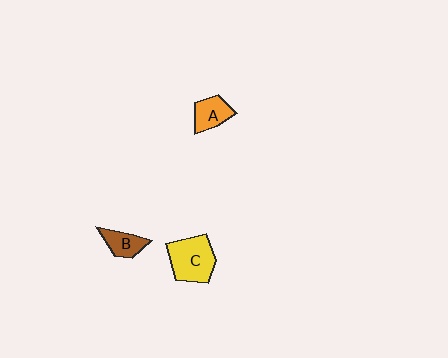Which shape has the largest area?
Shape C (yellow).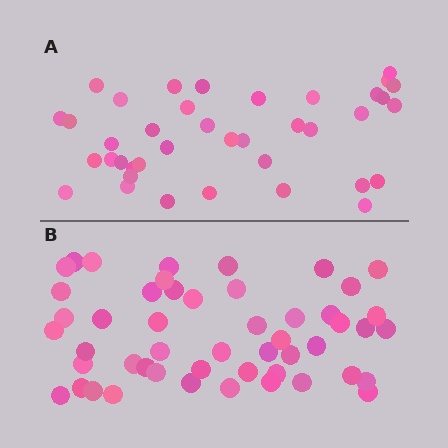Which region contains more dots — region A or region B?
Region B (the bottom region) has more dots.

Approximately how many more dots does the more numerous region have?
Region B has roughly 12 or so more dots than region A.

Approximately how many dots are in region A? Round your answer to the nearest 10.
About 40 dots. (The exact count is 39, which rounds to 40.)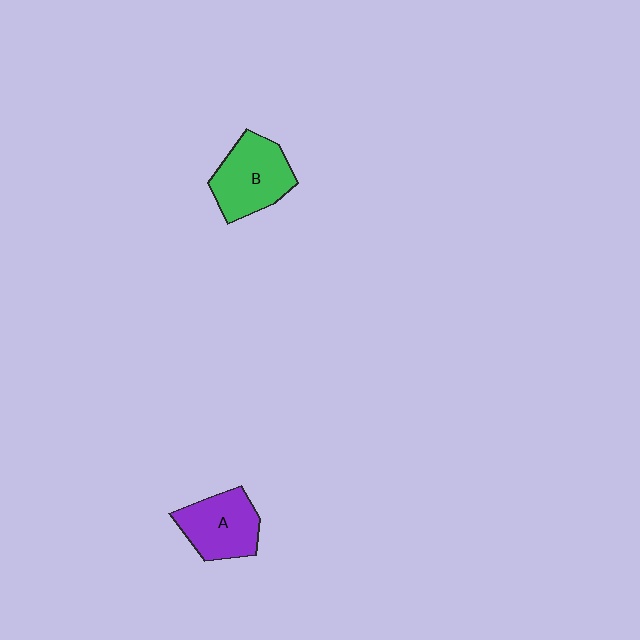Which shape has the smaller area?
Shape A (purple).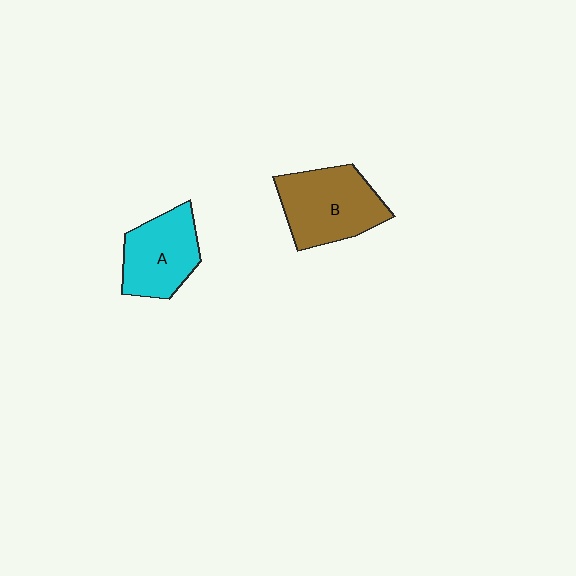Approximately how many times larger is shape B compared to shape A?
Approximately 1.2 times.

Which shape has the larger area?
Shape B (brown).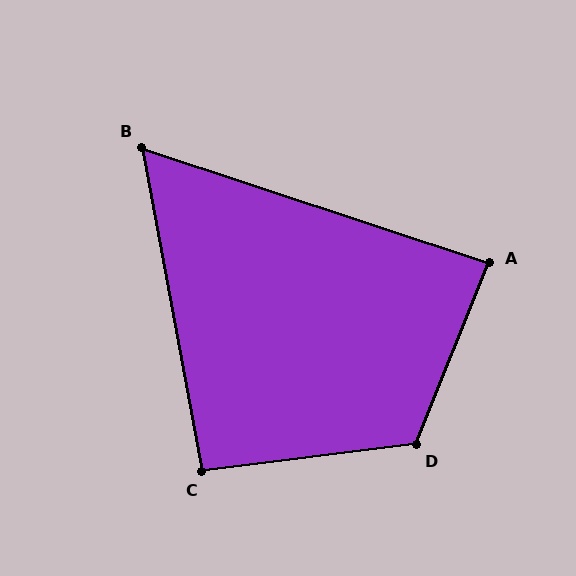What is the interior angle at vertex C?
Approximately 93 degrees (approximately right).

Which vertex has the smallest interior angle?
B, at approximately 61 degrees.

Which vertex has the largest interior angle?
D, at approximately 119 degrees.